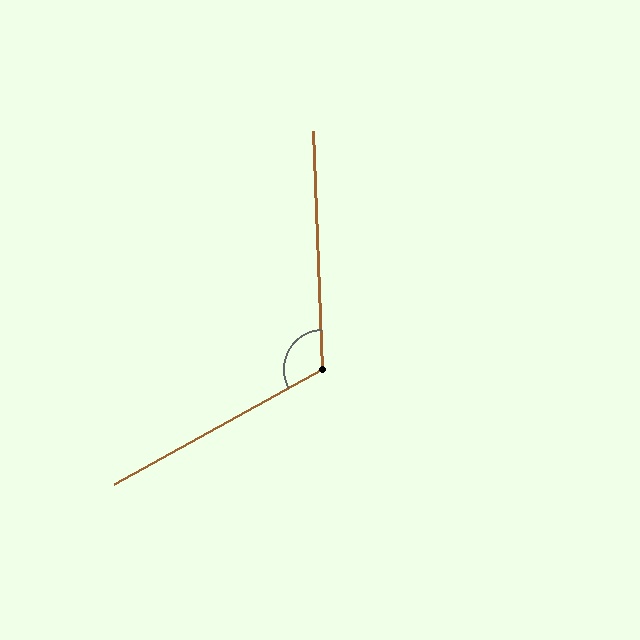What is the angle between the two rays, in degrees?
Approximately 117 degrees.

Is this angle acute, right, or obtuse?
It is obtuse.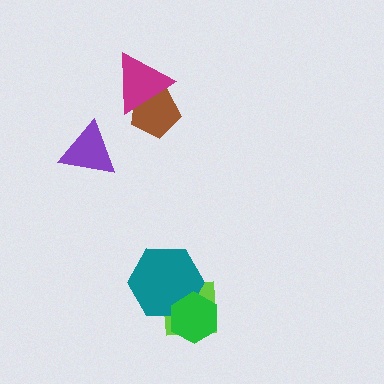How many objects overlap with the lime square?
2 objects overlap with the lime square.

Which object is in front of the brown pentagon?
The magenta triangle is in front of the brown pentagon.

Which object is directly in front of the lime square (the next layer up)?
The teal hexagon is directly in front of the lime square.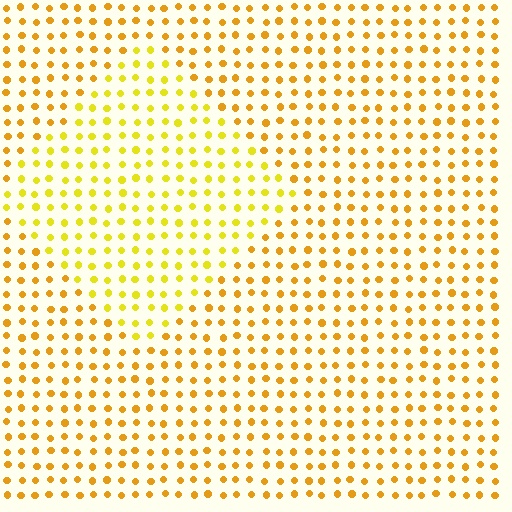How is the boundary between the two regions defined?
The boundary is defined purely by a slight shift in hue (about 21 degrees). Spacing, size, and orientation are identical on both sides.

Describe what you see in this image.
The image is filled with small orange elements in a uniform arrangement. A diamond-shaped region is visible where the elements are tinted to a slightly different hue, forming a subtle color boundary.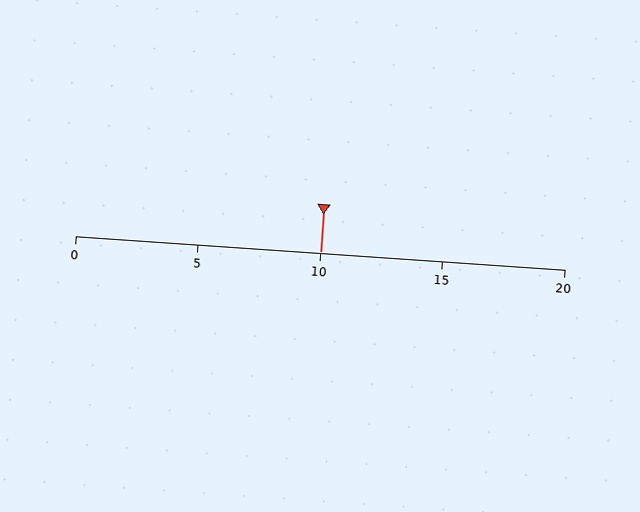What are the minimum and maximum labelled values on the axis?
The axis runs from 0 to 20.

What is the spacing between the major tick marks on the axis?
The major ticks are spaced 5 apart.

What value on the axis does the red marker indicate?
The marker indicates approximately 10.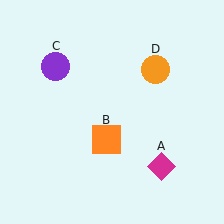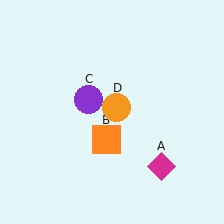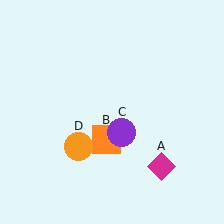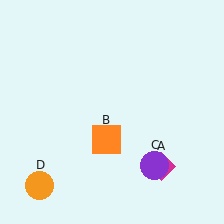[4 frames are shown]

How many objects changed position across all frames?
2 objects changed position: purple circle (object C), orange circle (object D).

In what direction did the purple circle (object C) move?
The purple circle (object C) moved down and to the right.